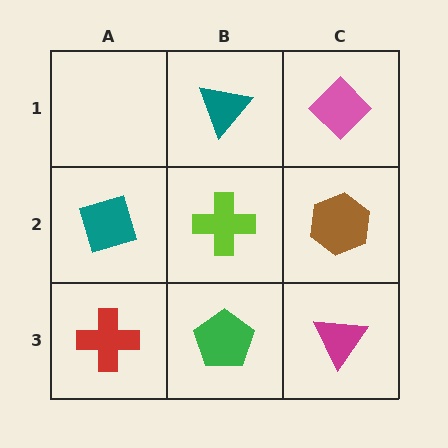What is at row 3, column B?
A green pentagon.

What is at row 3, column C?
A magenta triangle.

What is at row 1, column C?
A pink diamond.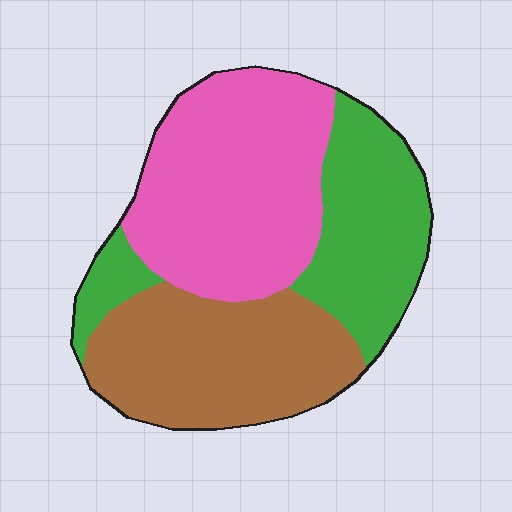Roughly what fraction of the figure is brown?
Brown covers roughly 30% of the figure.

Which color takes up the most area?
Pink, at roughly 40%.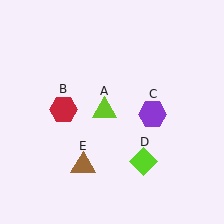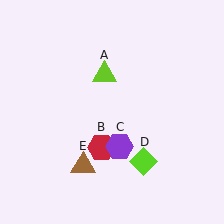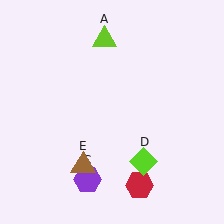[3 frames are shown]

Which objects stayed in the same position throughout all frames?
Lime diamond (object D) and brown triangle (object E) remained stationary.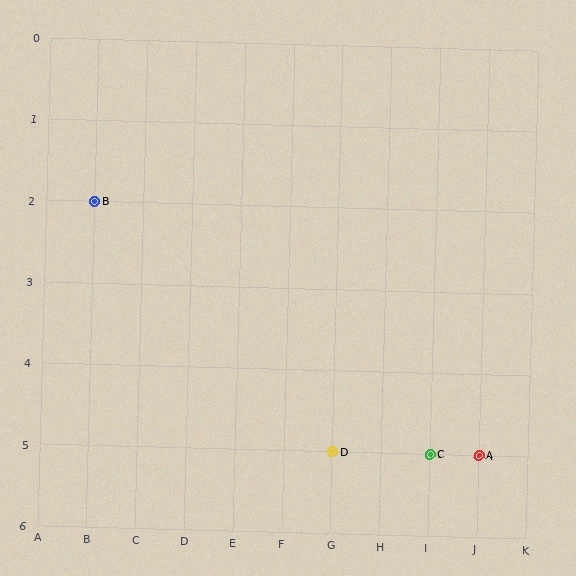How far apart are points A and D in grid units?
Points A and D are 3 columns apart.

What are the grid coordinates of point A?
Point A is at grid coordinates (J, 5).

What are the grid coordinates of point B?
Point B is at grid coordinates (B, 2).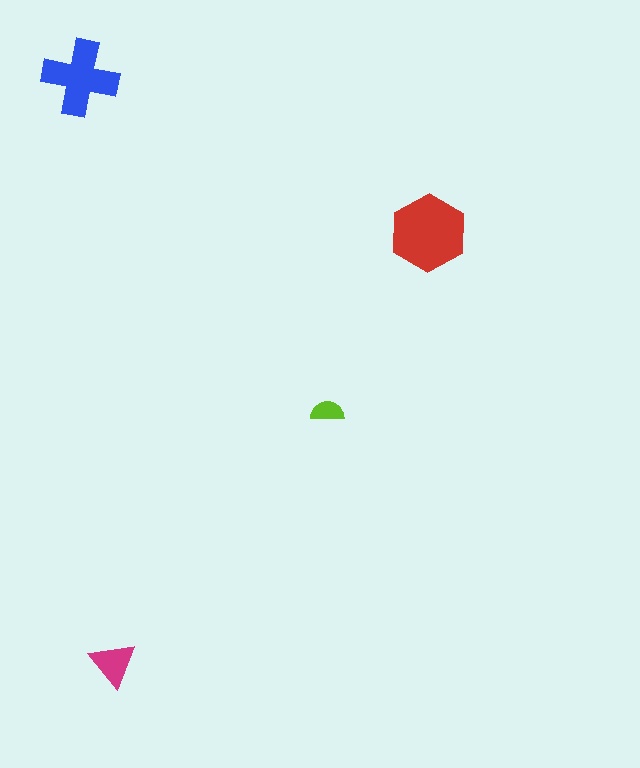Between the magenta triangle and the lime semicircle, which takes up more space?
The magenta triangle.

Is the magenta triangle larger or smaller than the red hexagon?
Smaller.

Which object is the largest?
The red hexagon.